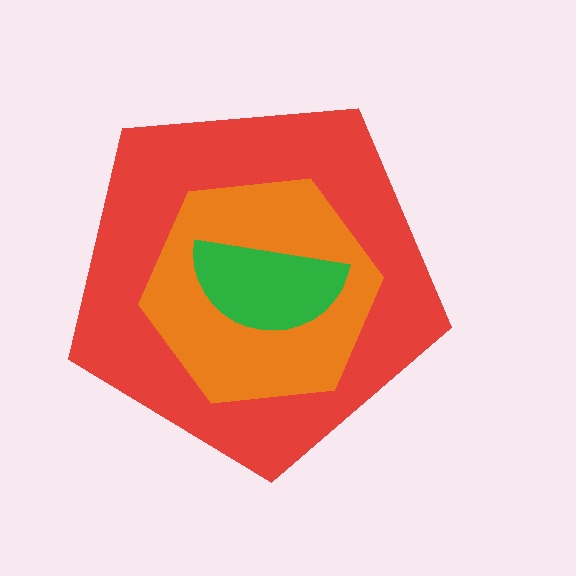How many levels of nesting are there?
3.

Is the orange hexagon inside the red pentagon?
Yes.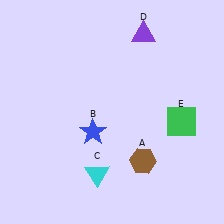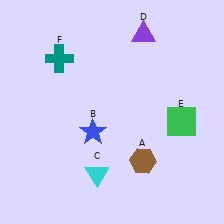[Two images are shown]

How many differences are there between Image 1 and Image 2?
There is 1 difference between the two images.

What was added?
A teal cross (F) was added in Image 2.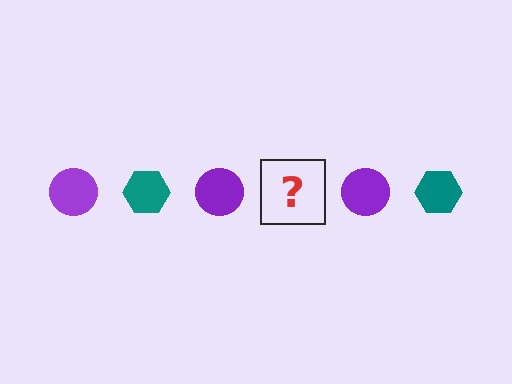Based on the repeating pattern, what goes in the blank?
The blank should be a teal hexagon.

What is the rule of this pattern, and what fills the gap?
The rule is that the pattern alternates between purple circle and teal hexagon. The gap should be filled with a teal hexagon.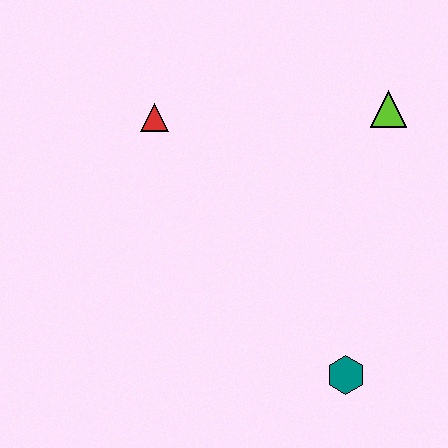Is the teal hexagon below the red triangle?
Yes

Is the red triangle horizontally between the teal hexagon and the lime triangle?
No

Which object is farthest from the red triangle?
The teal hexagon is farthest from the red triangle.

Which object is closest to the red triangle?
The lime triangle is closest to the red triangle.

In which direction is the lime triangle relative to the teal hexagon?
The lime triangle is above the teal hexagon.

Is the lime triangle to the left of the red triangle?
No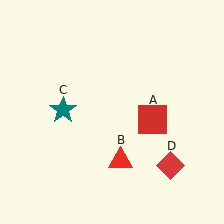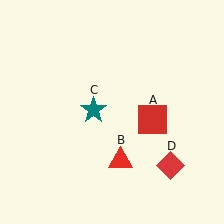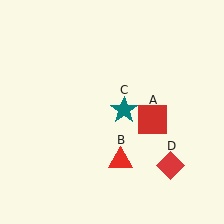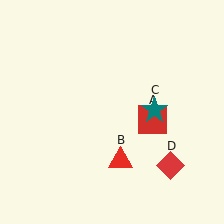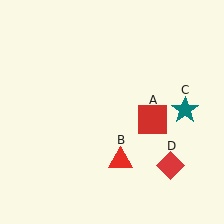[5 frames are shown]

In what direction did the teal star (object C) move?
The teal star (object C) moved right.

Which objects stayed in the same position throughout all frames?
Red square (object A) and red triangle (object B) and red diamond (object D) remained stationary.